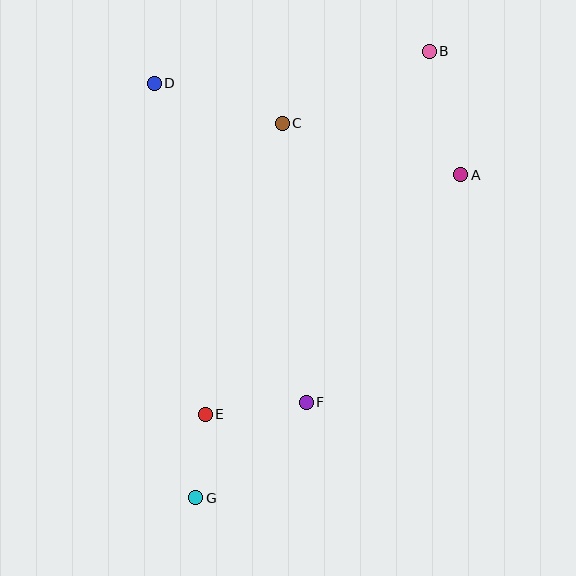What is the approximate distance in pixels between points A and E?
The distance between A and E is approximately 350 pixels.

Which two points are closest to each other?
Points E and G are closest to each other.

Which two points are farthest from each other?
Points B and G are farthest from each other.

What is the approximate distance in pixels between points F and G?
The distance between F and G is approximately 146 pixels.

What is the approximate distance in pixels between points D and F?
The distance between D and F is approximately 353 pixels.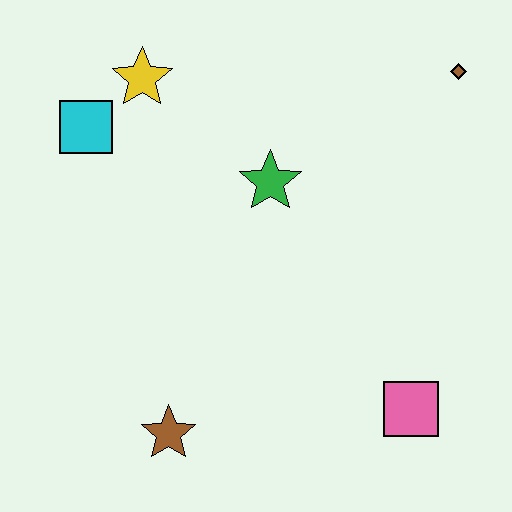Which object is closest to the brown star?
The pink square is closest to the brown star.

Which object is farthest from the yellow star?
The pink square is farthest from the yellow star.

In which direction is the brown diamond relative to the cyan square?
The brown diamond is to the right of the cyan square.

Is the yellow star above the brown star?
Yes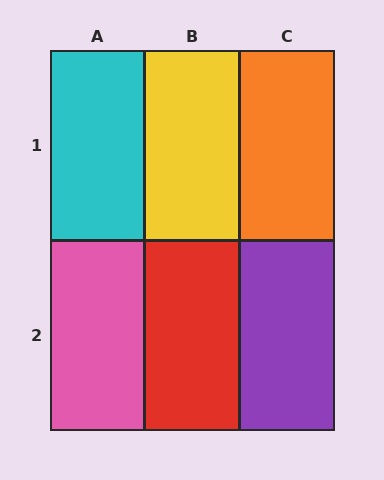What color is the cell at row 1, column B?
Yellow.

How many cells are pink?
1 cell is pink.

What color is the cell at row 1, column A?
Cyan.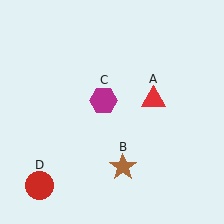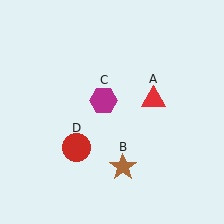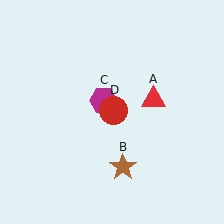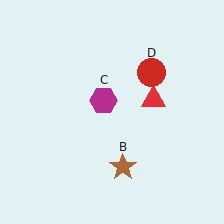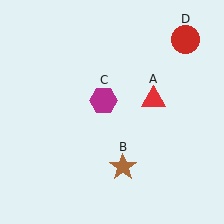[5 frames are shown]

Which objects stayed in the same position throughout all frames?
Red triangle (object A) and brown star (object B) and magenta hexagon (object C) remained stationary.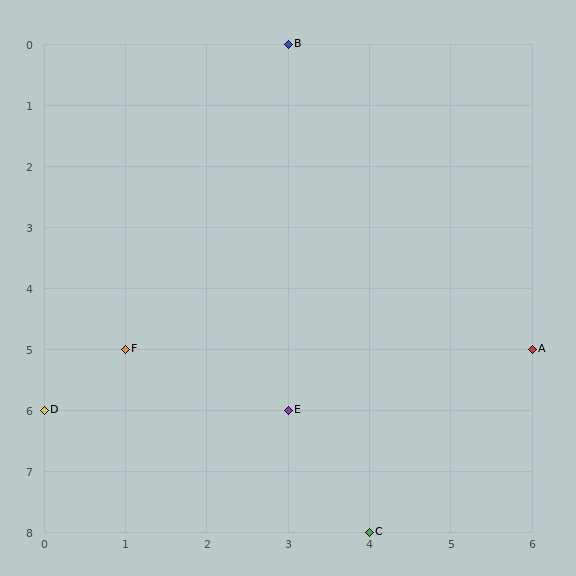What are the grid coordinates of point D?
Point D is at grid coordinates (0, 6).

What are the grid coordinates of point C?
Point C is at grid coordinates (4, 8).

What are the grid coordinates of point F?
Point F is at grid coordinates (1, 5).